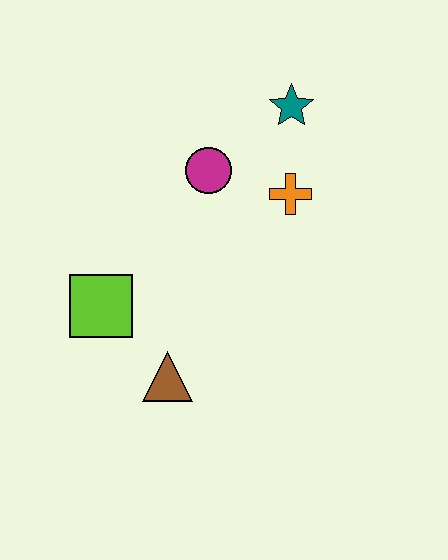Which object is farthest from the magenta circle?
The brown triangle is farthest from the magenta circle.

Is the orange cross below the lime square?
No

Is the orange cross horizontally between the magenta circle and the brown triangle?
No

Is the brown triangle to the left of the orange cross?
Yes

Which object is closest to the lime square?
The brown triangle is closest to the lime square.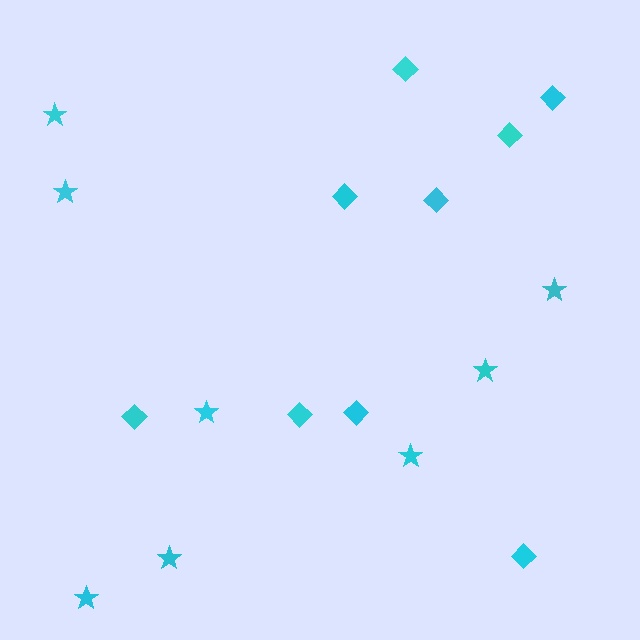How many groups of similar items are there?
There are 2 groups: one group of diamonds (9) and one group of stars (8).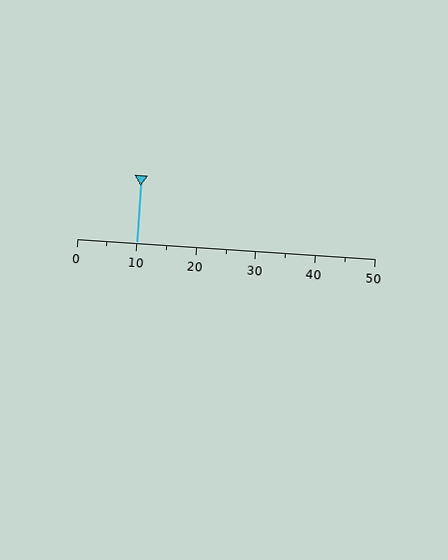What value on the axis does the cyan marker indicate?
The marker indicates approximately 10.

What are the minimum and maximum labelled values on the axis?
The axis runs from 0 to 50.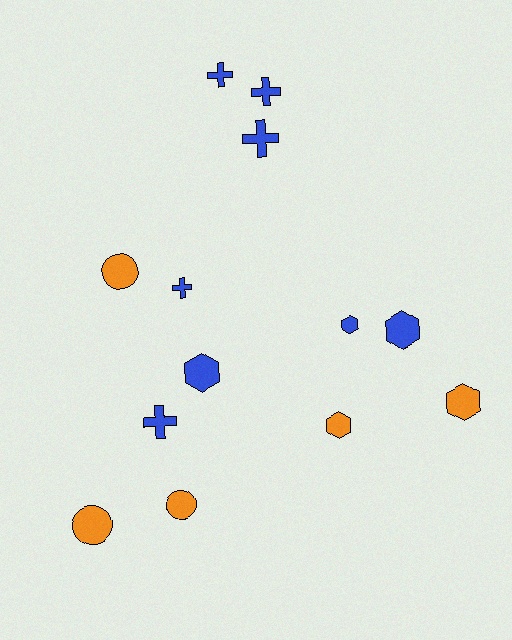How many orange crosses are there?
There are no orange crosses.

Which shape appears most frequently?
Hexagon, with 5 objects.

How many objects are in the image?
There are 13 objects.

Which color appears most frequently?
Blue, with 8 objects.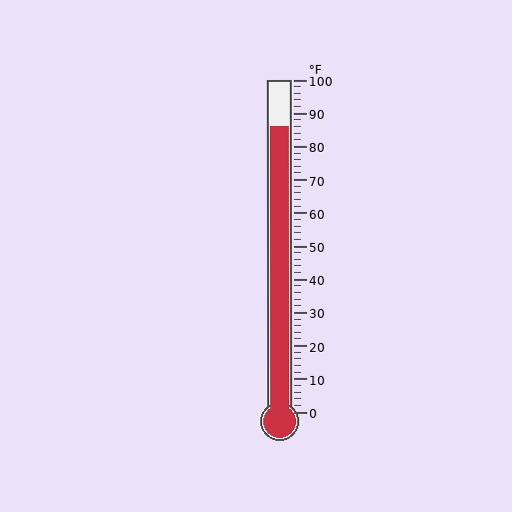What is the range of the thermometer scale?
The thermometer scale ranges from 0°F to 100°F.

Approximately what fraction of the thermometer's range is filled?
The thermometer is filled to approximately 85% of its range.